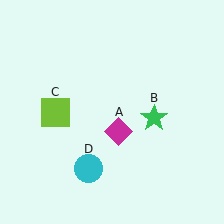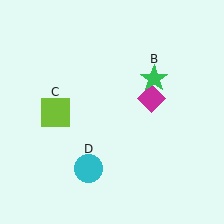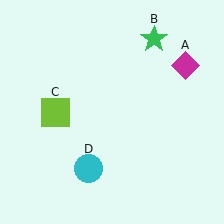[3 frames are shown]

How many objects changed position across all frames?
2 objects changed position: magenta diamond (object A), green star (object B).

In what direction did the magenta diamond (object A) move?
The magenta diamond (object A) moved up and to the right.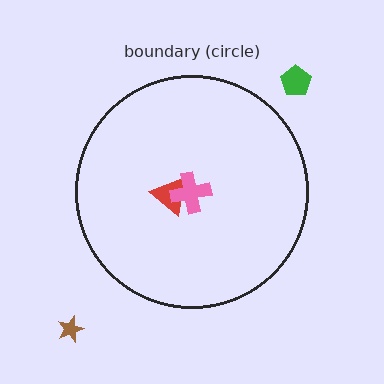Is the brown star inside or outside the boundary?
Outside.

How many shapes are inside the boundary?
2 inside, 2 outside.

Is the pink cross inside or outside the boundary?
Inside.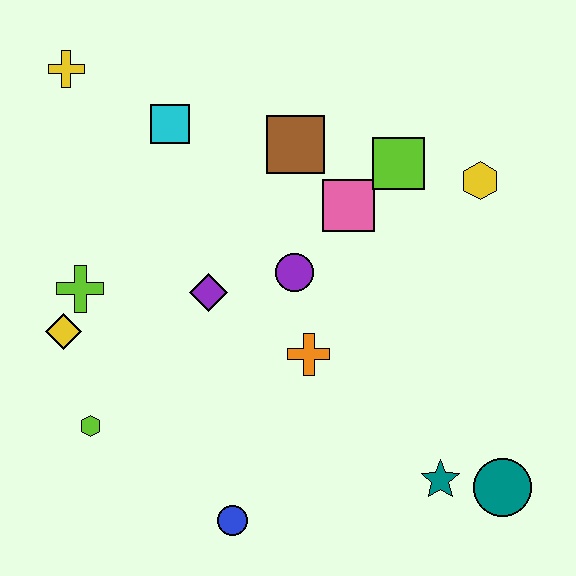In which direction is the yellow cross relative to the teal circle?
The yellow cross is to the left of the teal circle.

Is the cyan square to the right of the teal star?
No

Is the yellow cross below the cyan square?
No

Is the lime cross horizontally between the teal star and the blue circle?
No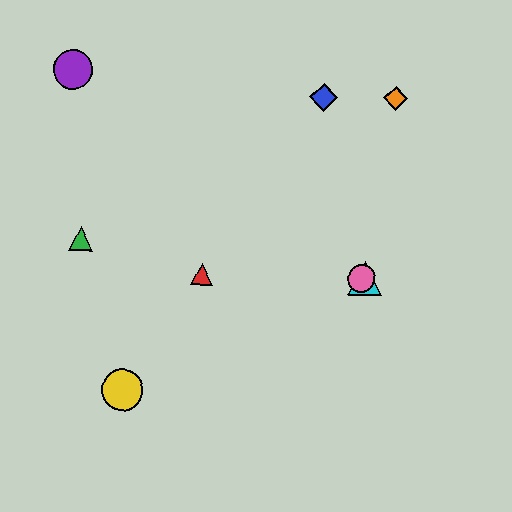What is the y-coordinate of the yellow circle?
The yellow circle is at y≈390.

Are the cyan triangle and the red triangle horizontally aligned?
Yes, both are at y≈278.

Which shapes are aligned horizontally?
The red triangle, the cyan triangle, the pink circle are aligned horizontally.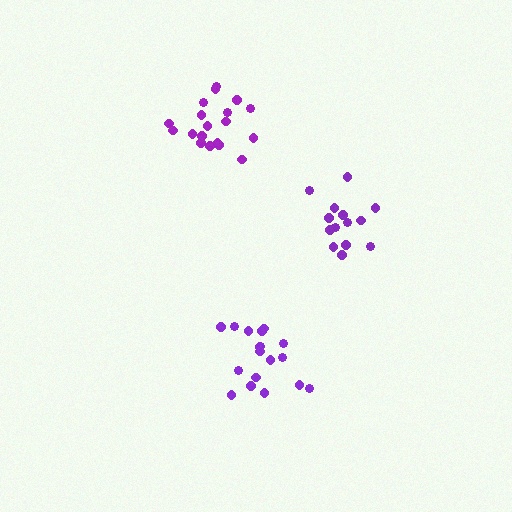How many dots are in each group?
Group 1: 18 dots, Group 2: 19 dots, Group 3: 14 dots (51 total).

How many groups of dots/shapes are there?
There are 3 groups.